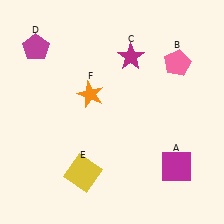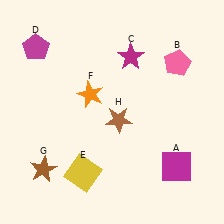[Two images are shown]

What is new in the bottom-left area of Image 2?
A brown star (G) was added in the bottom-left area of Image 2.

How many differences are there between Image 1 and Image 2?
There are 2 differences between the two images.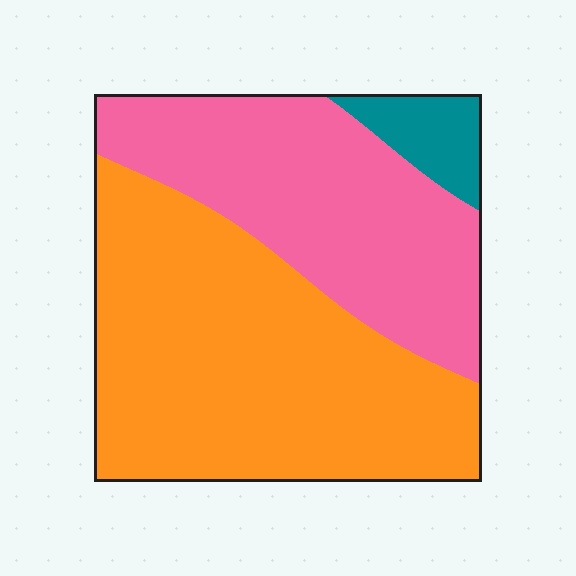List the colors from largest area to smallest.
From largest to smallest: orange, pink, teal.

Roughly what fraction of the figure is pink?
Pink takes up about three eighths (3/8) of the figure.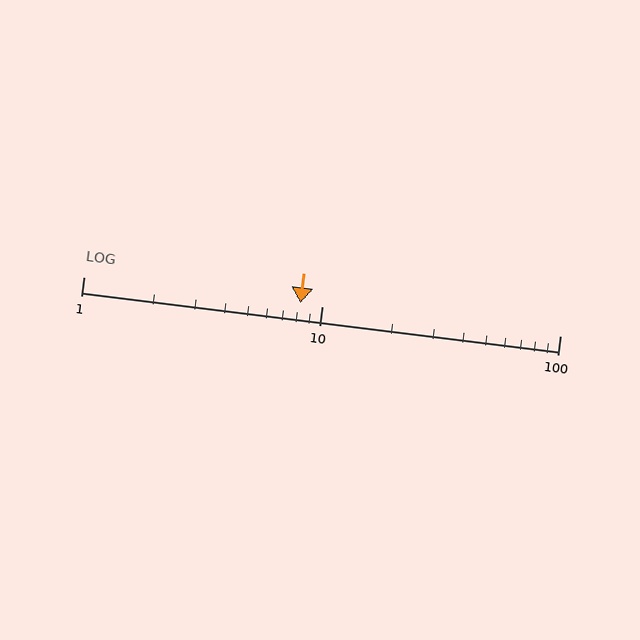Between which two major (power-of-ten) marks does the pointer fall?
The pointer is between 1 and 10.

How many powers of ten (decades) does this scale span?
The scale spans 2 decades, from 1 to 100.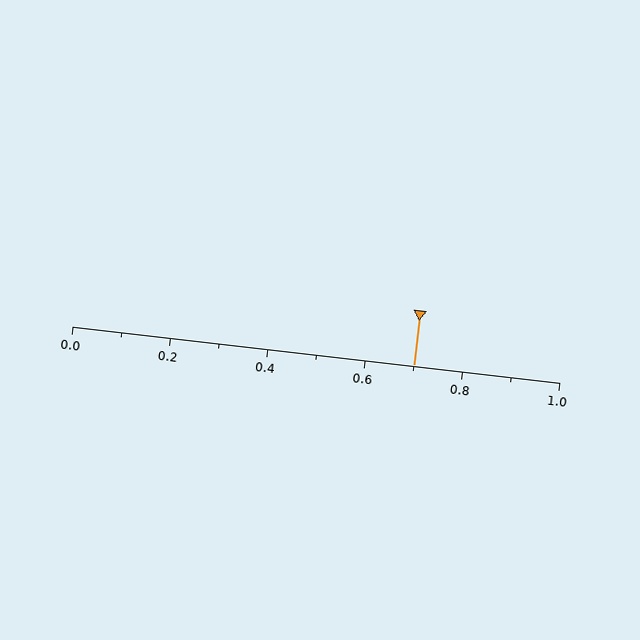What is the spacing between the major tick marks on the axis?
The major ticks are spaced 0.2 apart.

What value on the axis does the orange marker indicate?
The marker indicates approximately 0.7.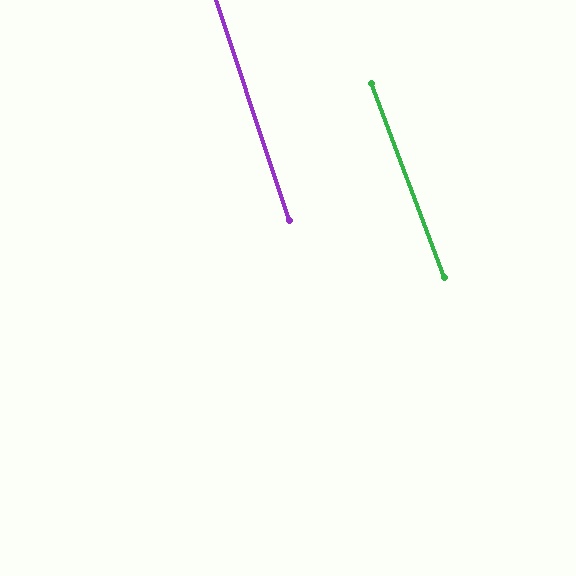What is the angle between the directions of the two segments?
Approximately 2 degrees.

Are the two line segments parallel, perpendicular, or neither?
Parallel — their directions differ by only 2.0°.